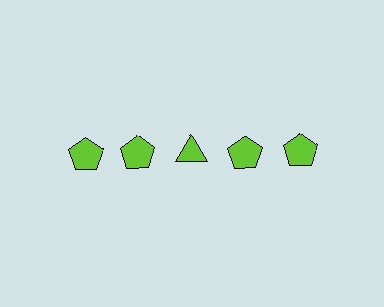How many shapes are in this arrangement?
There are 5 shapes arranged in a grid pattern.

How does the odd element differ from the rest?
It has a different shape: triangle instead of pentagon.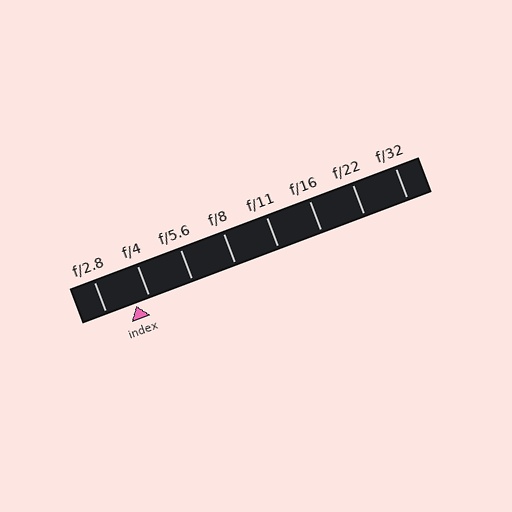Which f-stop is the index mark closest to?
The index mark is closest to f/4.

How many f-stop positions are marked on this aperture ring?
There are 8 f-stop positions marked.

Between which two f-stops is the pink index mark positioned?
The index mark is between f/2.8 and f/4.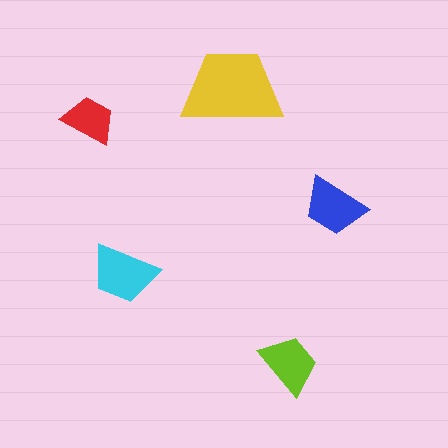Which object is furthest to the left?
The red trapezoid is leftmost.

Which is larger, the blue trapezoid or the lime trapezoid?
The blue one.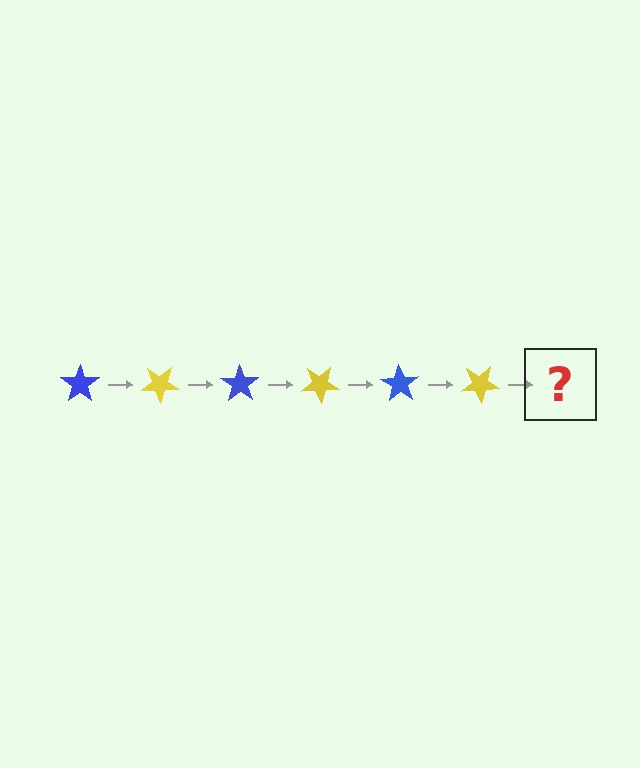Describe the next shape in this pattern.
It should be a blue star, rotated 210 degrees from the start.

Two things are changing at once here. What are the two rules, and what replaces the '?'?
The two rules are that it rotates 35 degrees each step and the color cycles through blue and yellow. The '?' should be a blue star, rotated 210 degrees from the start.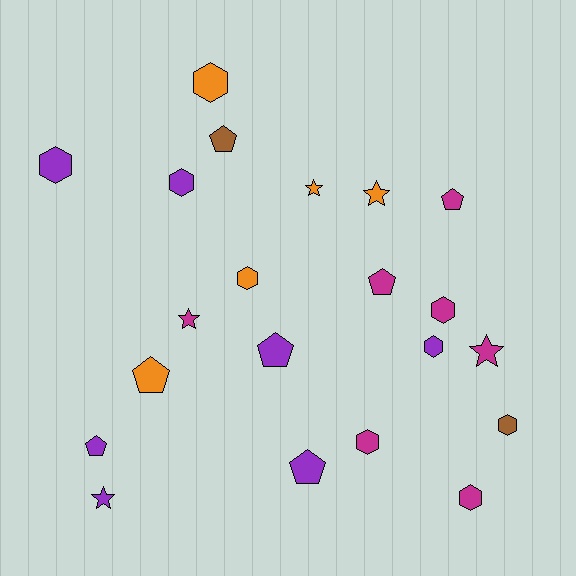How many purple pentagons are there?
There are 3 purple pentagons.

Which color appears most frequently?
Purple, with 7 objects.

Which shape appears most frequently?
Hexagon, with 9 objects.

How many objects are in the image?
There are 21 objects.